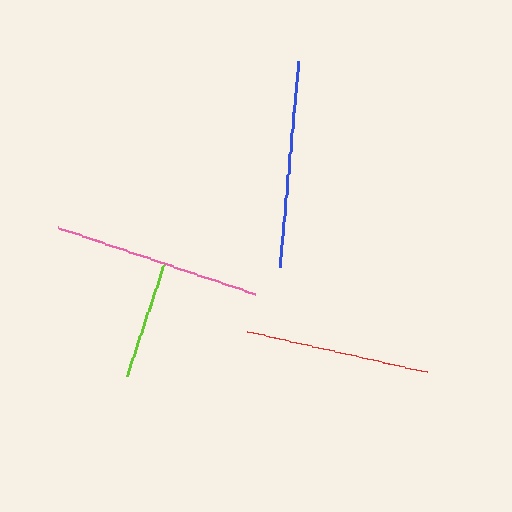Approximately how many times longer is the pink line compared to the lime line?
The pink line is approximately 1.8 times the length of the lime line.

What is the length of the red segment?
The red segment is approximately 184 pixels long.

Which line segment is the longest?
The pink line is the longest at approximately 209 pixels.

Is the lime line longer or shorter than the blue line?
The blue line is longer than the lime line.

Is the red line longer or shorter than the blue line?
The blue line is longer than the red line.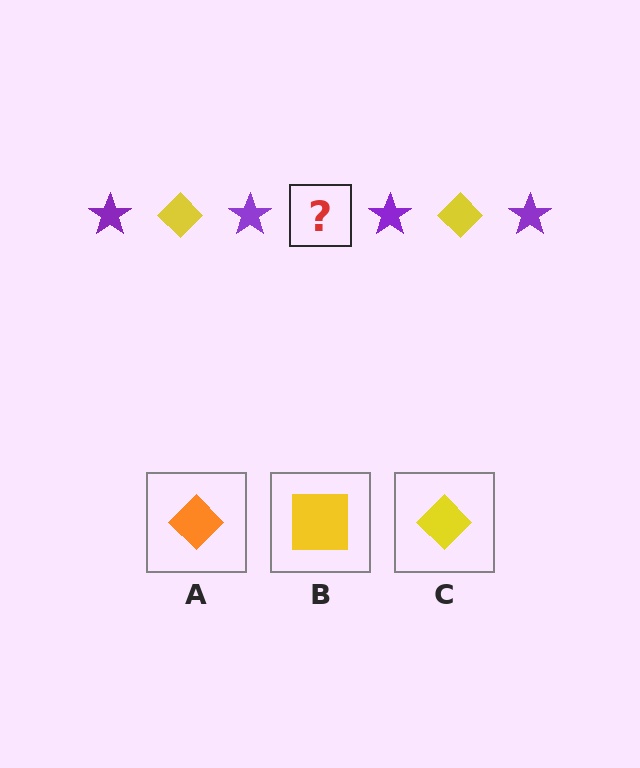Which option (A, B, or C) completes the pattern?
C.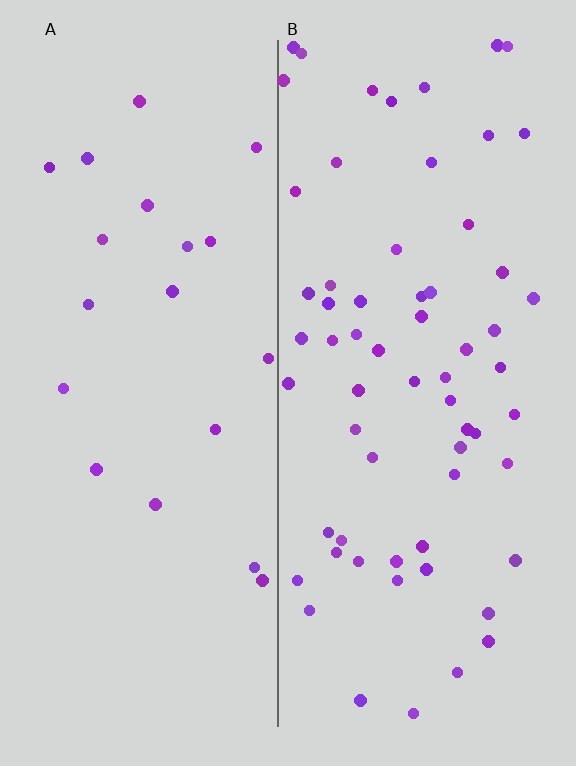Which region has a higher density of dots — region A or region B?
B (the right).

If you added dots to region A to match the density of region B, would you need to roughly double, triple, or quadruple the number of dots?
Approximately triple.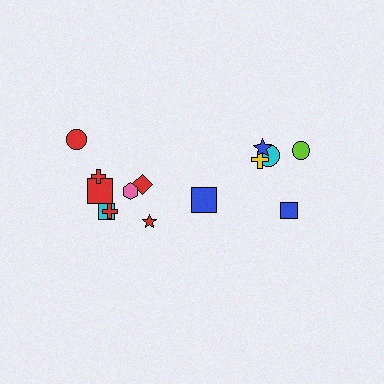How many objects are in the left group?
There are 8 objects.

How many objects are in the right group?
There are 6 objects.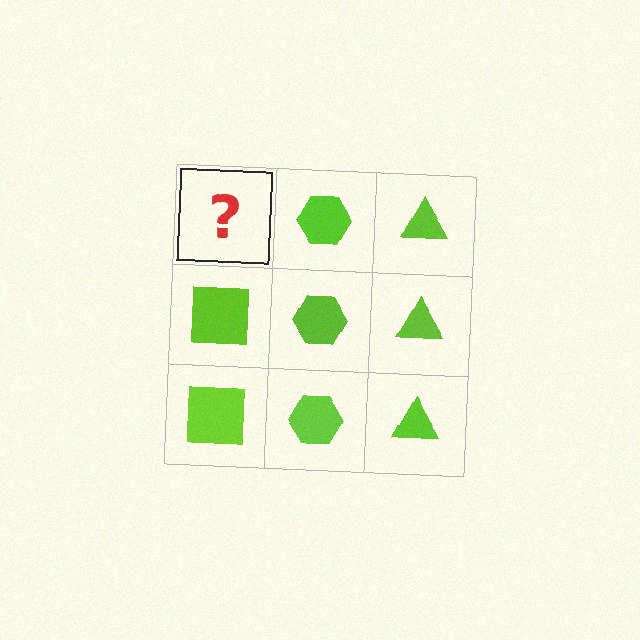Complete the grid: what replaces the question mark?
The question mark should be replaced with a lime square.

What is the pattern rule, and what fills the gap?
The rule is that each column has a consistent shape. The gap should be filled with a lime square.